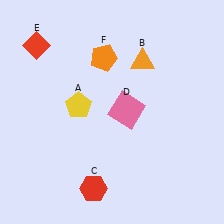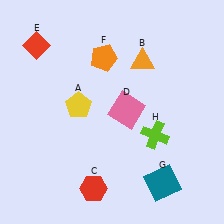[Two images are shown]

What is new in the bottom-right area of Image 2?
A teal square (G) was added in the bottom-right area of Image 2.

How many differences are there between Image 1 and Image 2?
There are 2 differences between the two images.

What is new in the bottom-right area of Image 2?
A lime cross (H) was added in the bottom-right area of Image 2.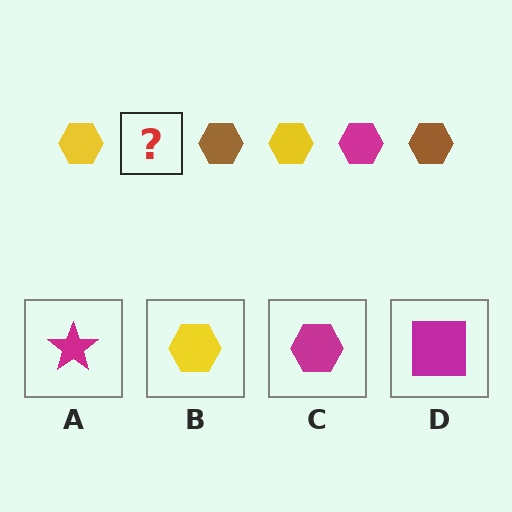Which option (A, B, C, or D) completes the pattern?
C.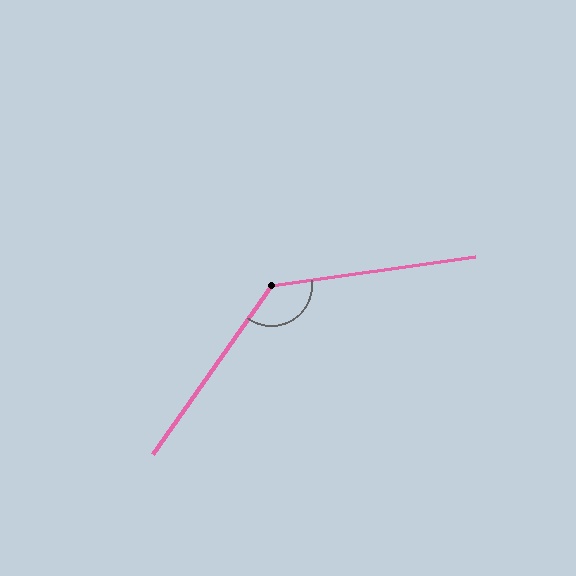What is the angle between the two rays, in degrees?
Approximately 133 degrees.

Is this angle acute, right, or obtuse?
It is obtuse.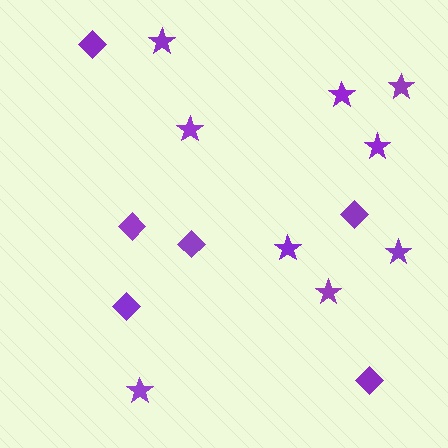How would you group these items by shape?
There are 2 groups: one group of stars (9) and one group of diamonds (6).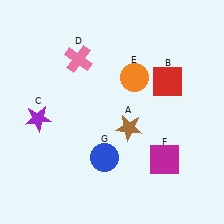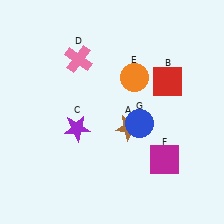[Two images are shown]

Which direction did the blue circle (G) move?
The blue circle (G) moved right.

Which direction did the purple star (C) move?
The purple star (C) moved right.